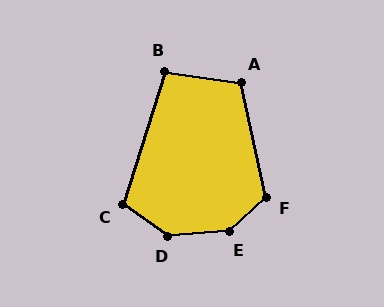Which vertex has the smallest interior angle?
B, at approximately 99 degrees.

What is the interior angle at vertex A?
Approximately 110 degrees (obtuse).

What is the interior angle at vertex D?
Approximately 140 degrees (obtuse).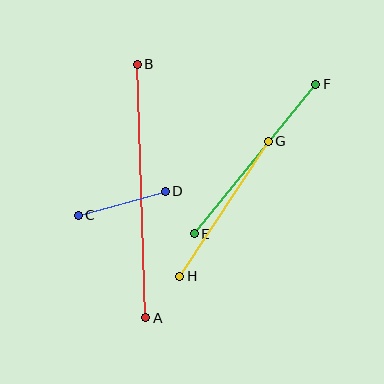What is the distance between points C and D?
The distance is approximately 91 pixels.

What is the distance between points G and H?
The distance is approximately 162 pixels.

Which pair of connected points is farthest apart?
Points A and B are farthest apart.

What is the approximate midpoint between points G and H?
The midpoint is at approximately (224, 209) pixels.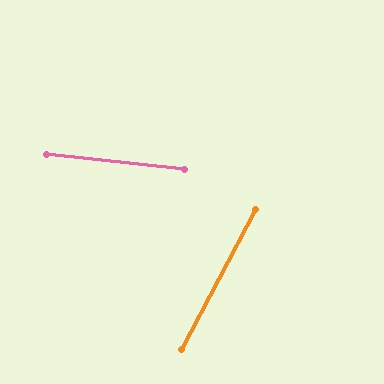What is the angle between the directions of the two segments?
Approximately 69 degrees.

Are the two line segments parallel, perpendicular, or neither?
Neither parallel nor perpendicular — they differ by about 69°.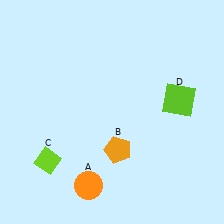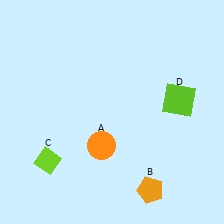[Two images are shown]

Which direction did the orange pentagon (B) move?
The orange pentagon (B) moved down.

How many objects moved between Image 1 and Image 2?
2 objects moved between the two images.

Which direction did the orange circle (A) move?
The orange circle (A) moved up.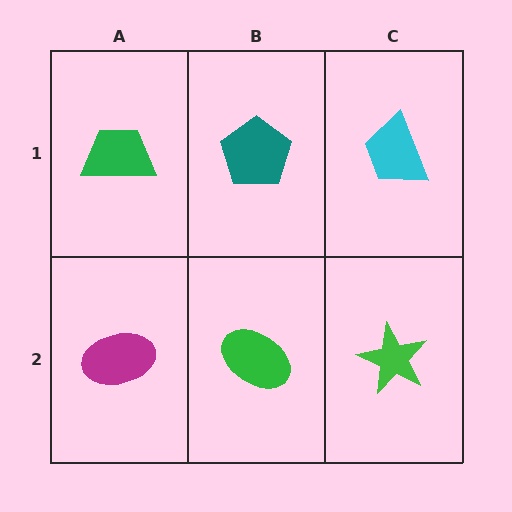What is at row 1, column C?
A cyan trapezoid.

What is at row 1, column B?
A teal pentagon.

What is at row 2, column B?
A green ellipse.